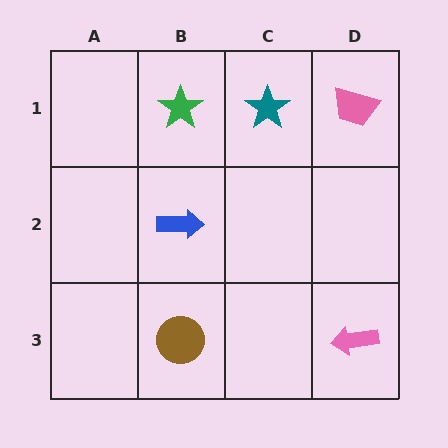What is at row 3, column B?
A brown circle.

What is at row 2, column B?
A blue arrow.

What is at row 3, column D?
A pink arrow.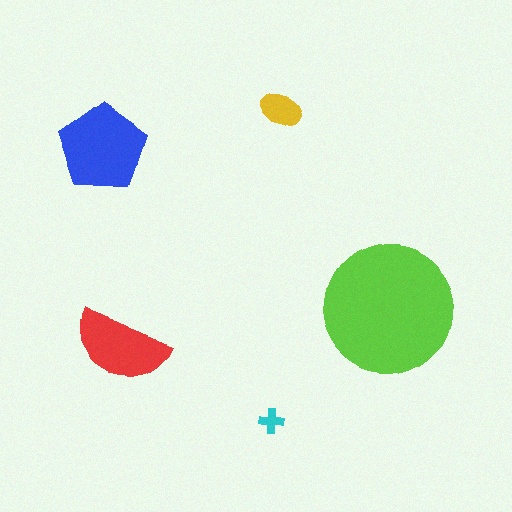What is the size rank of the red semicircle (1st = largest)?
3rd.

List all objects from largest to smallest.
The lime circle, the blue pentagon, the red semicircle, the yellow ellipse, the cyan cross.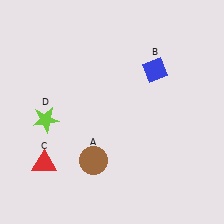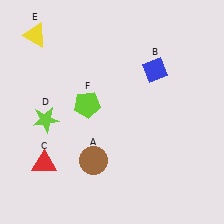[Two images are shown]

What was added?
A yellow triangle (E), a lime pentagon (F) were added in Image 2.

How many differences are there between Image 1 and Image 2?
There are 2 differences between the two images.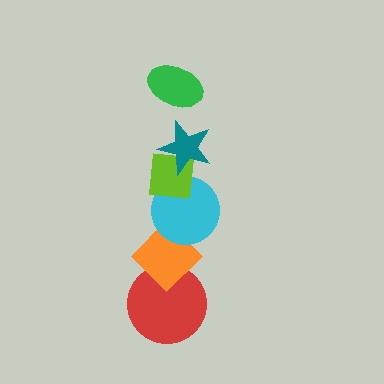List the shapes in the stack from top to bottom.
From top to bottom: the green ellipse, the teal star, the lime square, the cyan circle, the orange diamond, the red circle.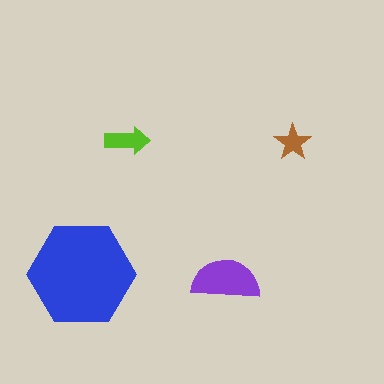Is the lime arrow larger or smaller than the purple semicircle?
Smaller.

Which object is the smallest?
The brown star.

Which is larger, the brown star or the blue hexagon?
The blue hexagon.